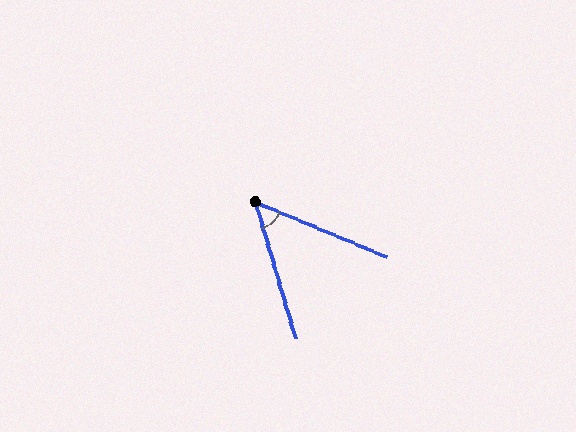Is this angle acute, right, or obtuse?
It is acute.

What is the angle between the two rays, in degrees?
Approximately 51 degrees.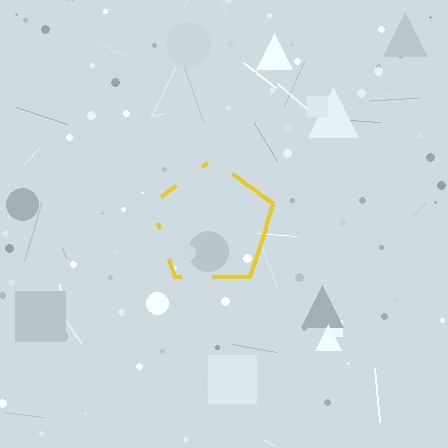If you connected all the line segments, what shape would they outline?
They would outline a pentagon.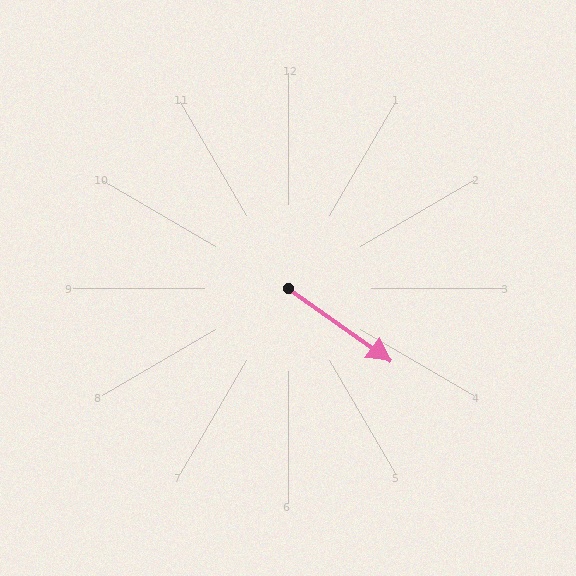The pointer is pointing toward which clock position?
Roughly 4 o'clock.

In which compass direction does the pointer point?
Southeast.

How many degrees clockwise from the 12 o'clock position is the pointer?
Approximately 125 degrees.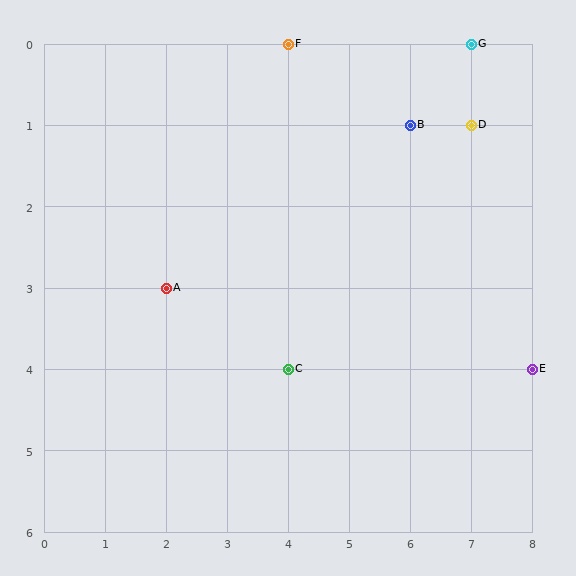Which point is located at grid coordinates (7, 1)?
Point D is at (7, 1).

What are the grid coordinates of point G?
Point G is at grid coordinates (7, 0).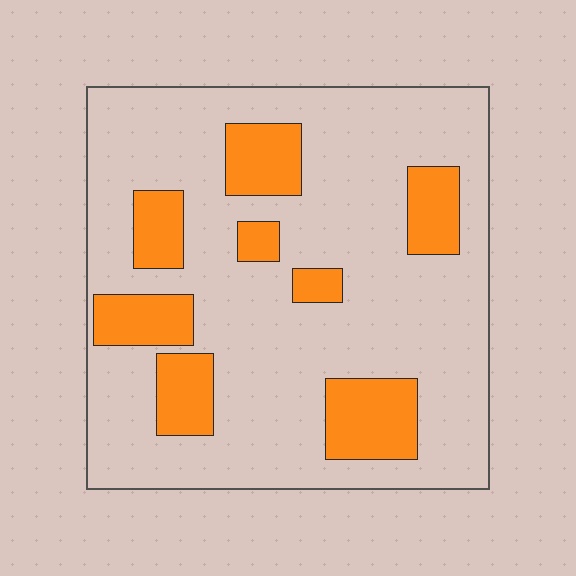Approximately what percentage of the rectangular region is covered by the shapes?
Approximately 20%.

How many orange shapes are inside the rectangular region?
8.